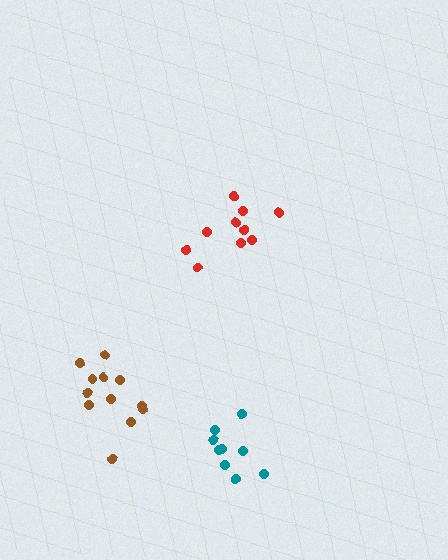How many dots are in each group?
Group 1: 10 dots, Group 2: 9 dots, Group 3: 12 dots (31 total).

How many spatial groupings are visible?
There are 3 spatial groupings.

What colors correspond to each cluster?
The clusters are colored: red, teal, brown.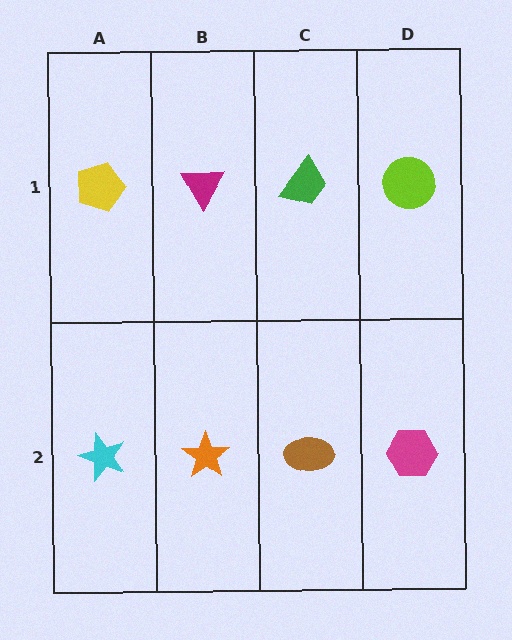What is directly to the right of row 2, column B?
A brown ellipse.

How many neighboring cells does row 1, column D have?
2.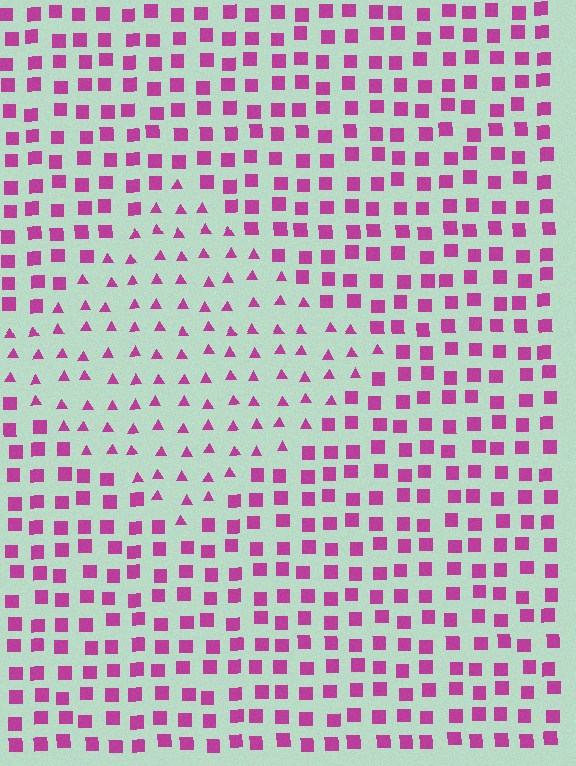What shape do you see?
I see a diamond.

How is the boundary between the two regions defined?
The boundary is defined by a change in element shape: triangles inside vs. squares outside. All elements share the same color and spacing.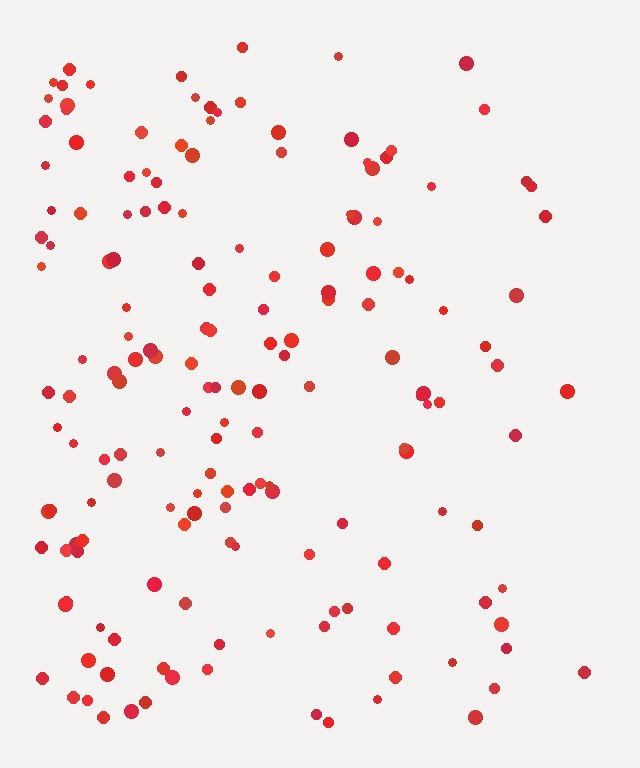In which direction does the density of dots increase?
From right to left, with the left side densest.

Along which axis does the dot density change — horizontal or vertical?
Horizontal.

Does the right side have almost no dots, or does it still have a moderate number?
Still a moderate number, just noticeably fewer than the left.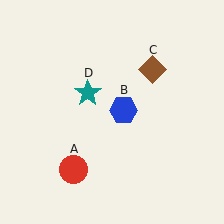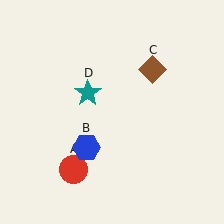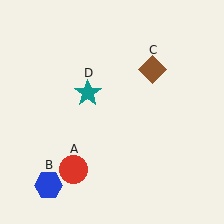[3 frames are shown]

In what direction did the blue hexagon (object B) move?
The blue hexagon (object B) moved down and to the left.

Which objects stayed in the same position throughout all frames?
Red circle (object A) and brown diamond (object C) and teal star (object D) remained stationary.